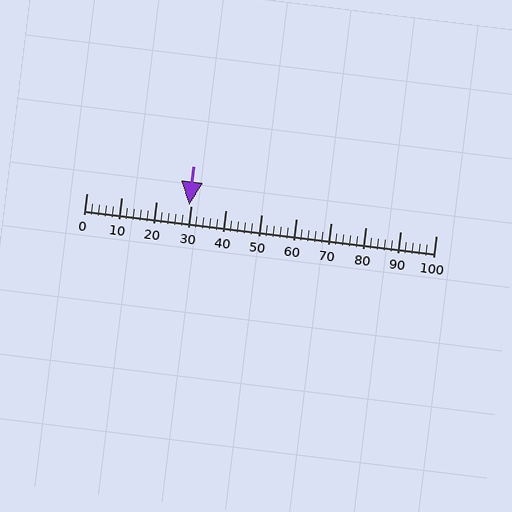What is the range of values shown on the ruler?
The ruler shows values from 0 to 100.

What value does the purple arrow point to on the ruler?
The purple arrow points to approximately 29.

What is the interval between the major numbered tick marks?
The major tick marks are spaced 10 units apart.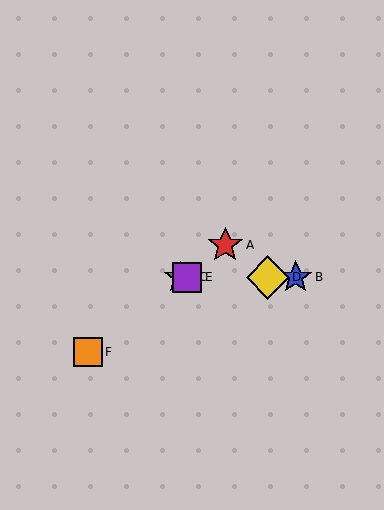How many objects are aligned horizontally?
4 objects (B, C, D, E) are aligned horizontally.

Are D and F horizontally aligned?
No, D is at y≈277 and F is at y≈352.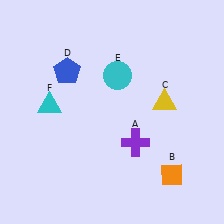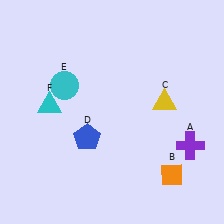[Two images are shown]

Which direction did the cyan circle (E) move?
The cyan circle (E) moved left.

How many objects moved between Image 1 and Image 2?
3 objects moved between the two images.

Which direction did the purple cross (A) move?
The purple cross (A) moved right.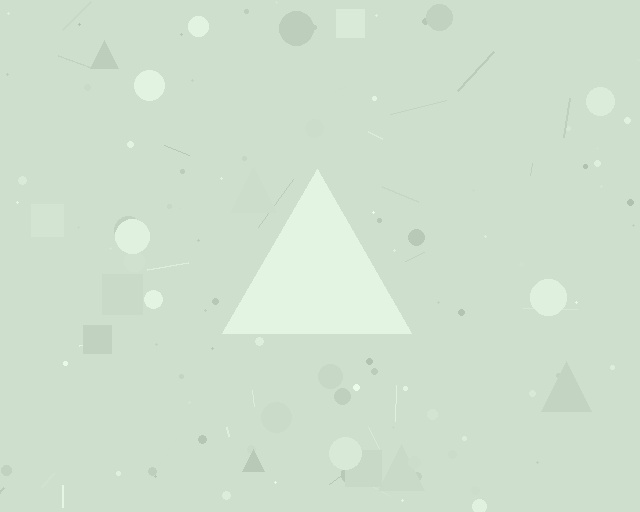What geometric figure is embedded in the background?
A triangle is embedded in the background.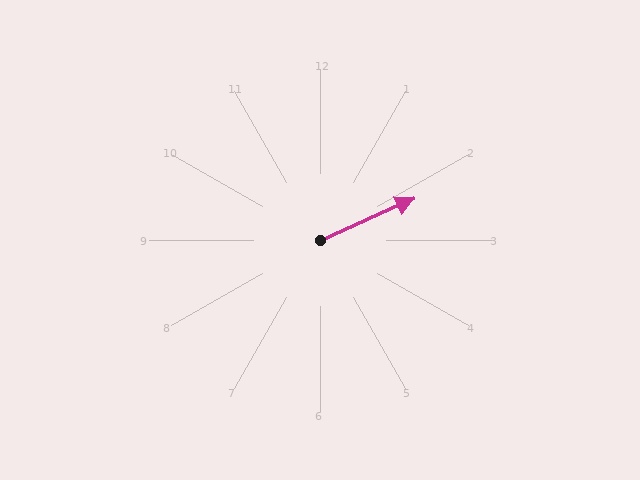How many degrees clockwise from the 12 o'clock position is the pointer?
Approximately 66 degrees.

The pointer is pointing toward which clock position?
Roughly 2 o'clock.